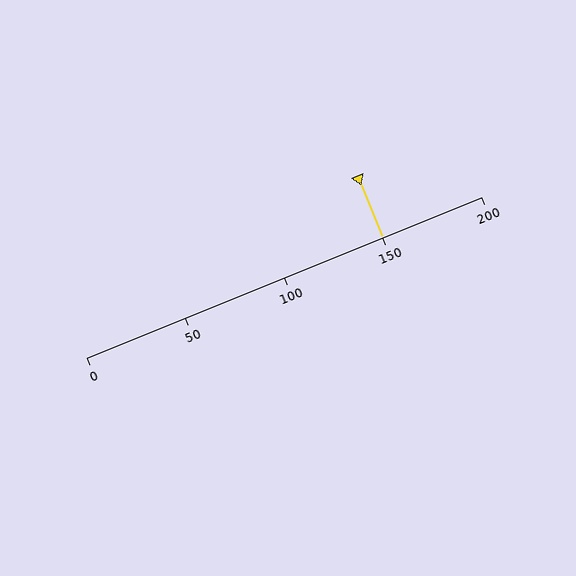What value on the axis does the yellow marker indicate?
The marker indicates approximately 150.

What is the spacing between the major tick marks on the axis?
The major ticks are spaced 50 apart.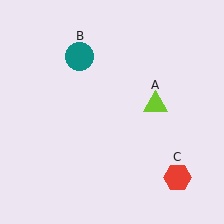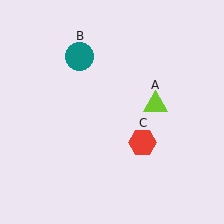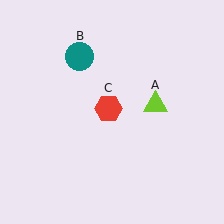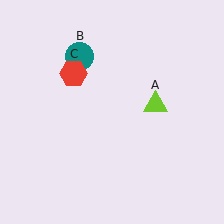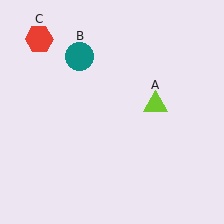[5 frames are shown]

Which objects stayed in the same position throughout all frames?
Lime triangle (object A) and teal circle (object B) remained stationary.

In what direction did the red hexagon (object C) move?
The red hexagon (object C) moved up and to the left.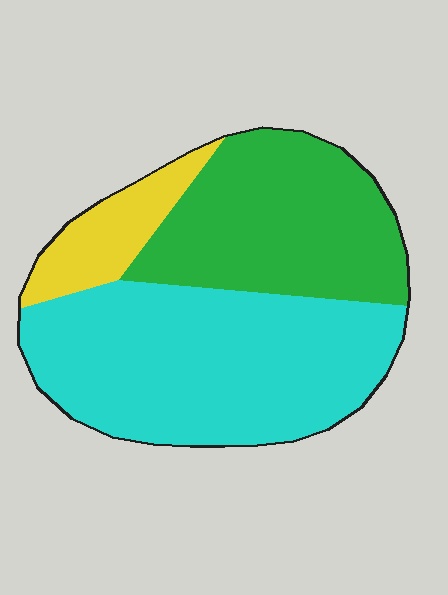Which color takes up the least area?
Yellow, at roughly 10%.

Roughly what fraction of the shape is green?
Green takes up between a third and a half of the shape.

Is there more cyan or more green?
Cyan.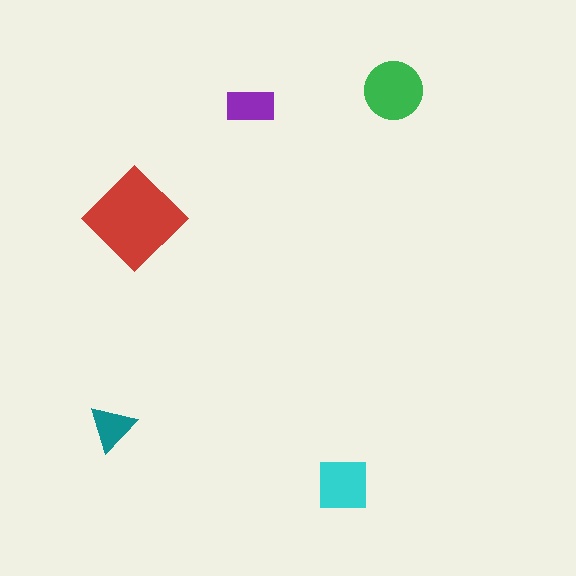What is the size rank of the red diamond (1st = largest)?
1st.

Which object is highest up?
The green circle is topmost.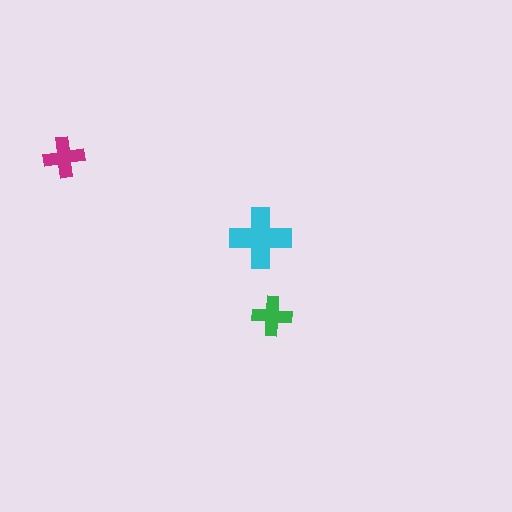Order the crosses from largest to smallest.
the cyan one, the magenta one, the green one.